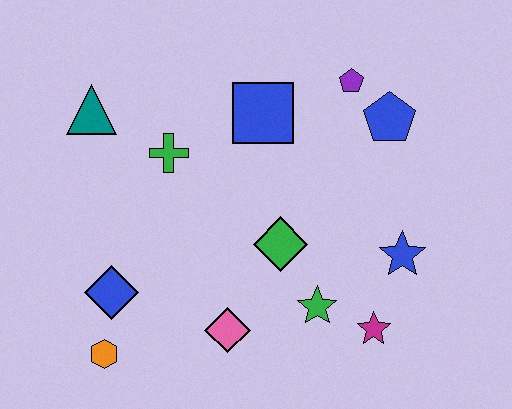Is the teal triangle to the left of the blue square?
Yes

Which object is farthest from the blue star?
The teal triangle is farthest from the blue star.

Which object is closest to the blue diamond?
The orange hexagon is closest to the blue diamond.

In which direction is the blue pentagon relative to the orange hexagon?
The blue pentagon is to the right of the orange hexagon.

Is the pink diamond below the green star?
Yes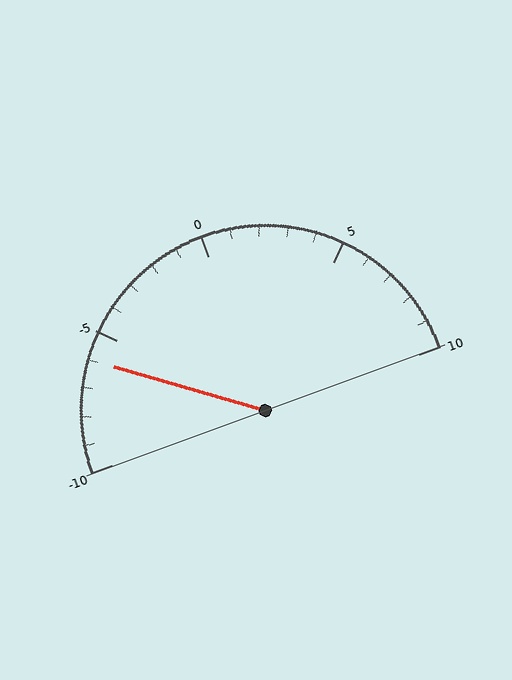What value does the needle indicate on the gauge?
The needle indicates approximately -6.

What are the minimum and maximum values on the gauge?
The gauge ranges from -10 to 10.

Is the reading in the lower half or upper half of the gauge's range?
The reading is in the lower half of the range (-10 to 10).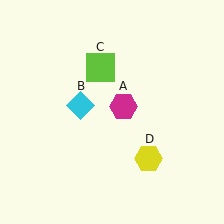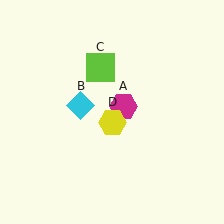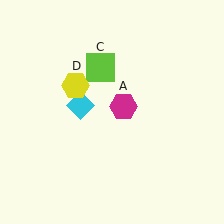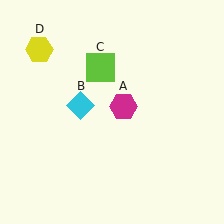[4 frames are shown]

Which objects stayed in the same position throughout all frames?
Magenta hexagon (object A) and cyan diamond (object B) and lime square (object C) remained stationary.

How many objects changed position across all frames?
1 object changed position: yellow hexagon (object D).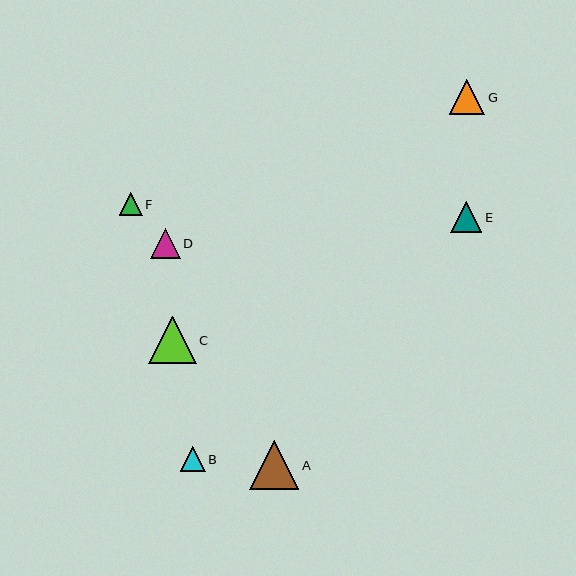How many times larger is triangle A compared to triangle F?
Triangle A is approximately 2.2 times the size of triangle F.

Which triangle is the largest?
Triangle A is the largest with a size of approximately 49 pixels.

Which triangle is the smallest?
Triangle F is the smallest with a size of approximately 23 pixels.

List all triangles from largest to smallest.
From largest to smallest: A, C, G, E, D, B, F.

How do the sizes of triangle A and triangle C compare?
Triangle A and triangle C are approximately the same size.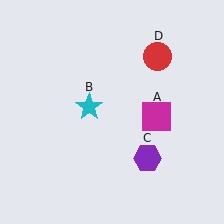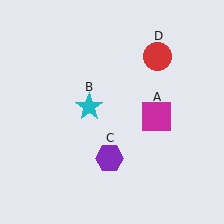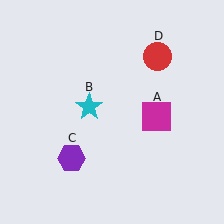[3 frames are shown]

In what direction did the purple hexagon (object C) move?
The purple hexagon (object C) moved left.